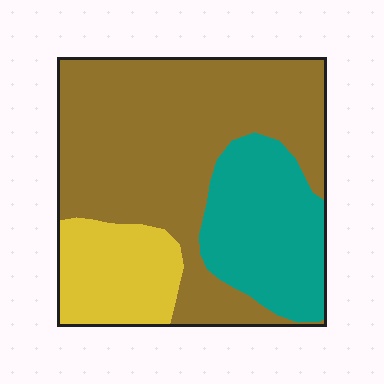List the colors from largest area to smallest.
From largest to smallest: brown, teal, yellow.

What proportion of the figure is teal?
Teal takes up about one quarter (1/4) of the figure.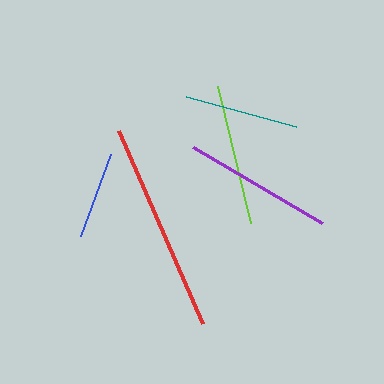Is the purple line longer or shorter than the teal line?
The purple line is longer than the teal line.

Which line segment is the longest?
The red line is the longest at approximately 210 pixels.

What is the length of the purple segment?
The purple segment is approximately 150 pixels long.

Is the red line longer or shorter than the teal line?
The red line is longer than the teal line.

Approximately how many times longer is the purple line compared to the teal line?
The purple line is approximately 1.3 times the length of the teal line.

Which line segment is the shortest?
The blue line is the shortest at approximately 88 pixels.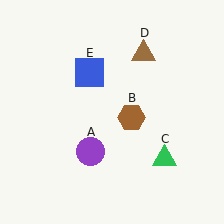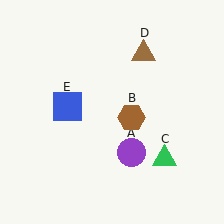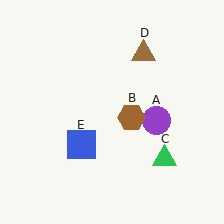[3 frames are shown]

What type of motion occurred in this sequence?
The purple circle (object A), blue square (object E) rotated counterclockwise around the center of the scene.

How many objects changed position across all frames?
2 objects changed position: purple circle (object A), blue square (object E).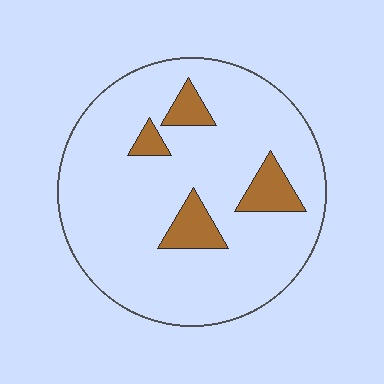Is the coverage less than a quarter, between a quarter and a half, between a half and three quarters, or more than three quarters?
Less than a quarter.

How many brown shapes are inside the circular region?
4.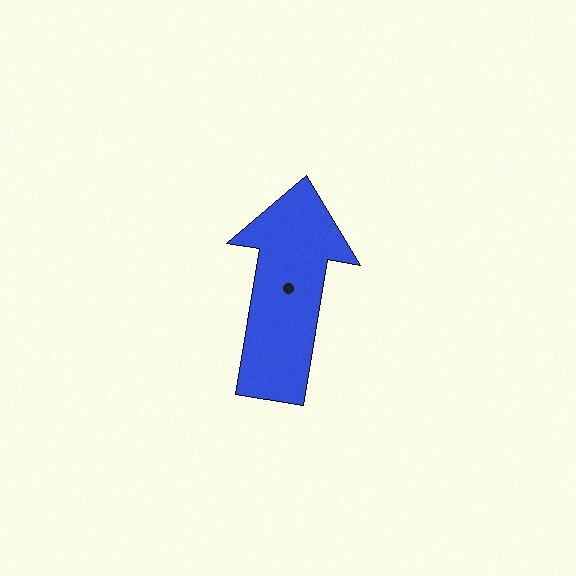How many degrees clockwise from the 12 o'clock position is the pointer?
Approximately 9 degrees.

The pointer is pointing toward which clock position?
Roughly 12 o'clock.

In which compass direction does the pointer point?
North.